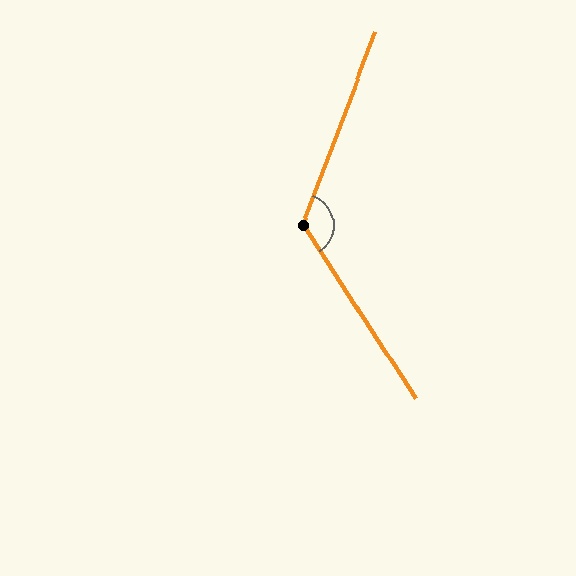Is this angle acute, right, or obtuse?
It is obtuse.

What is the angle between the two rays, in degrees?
Approximately 126 degrees.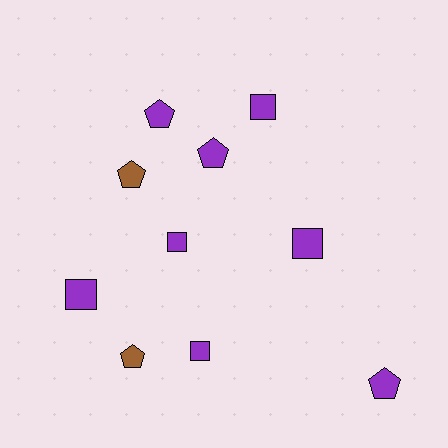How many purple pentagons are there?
There are 3 purple pentagons.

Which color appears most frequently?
Purple, with 8 objects.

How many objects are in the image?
There are 10 objects.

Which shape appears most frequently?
Square, with 5 objects.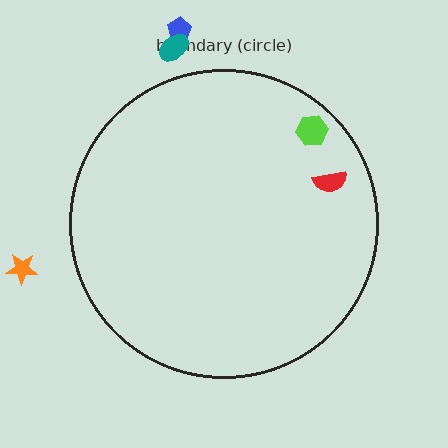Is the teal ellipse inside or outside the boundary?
Outside.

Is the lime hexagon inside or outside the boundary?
Inside.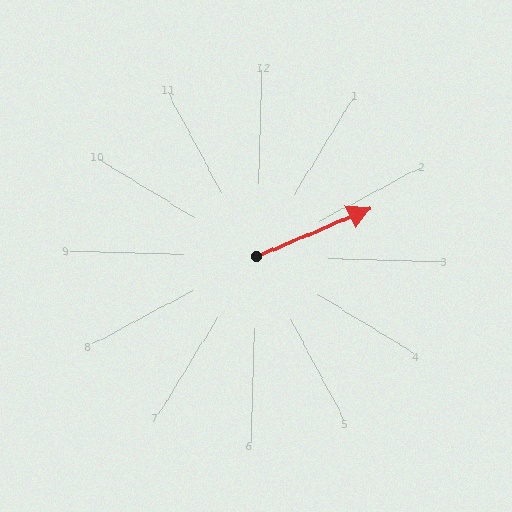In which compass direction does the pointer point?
Northeast.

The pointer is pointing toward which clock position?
Roughly 2 o'clock.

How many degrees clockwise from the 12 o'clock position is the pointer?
Approximately 65 degrees.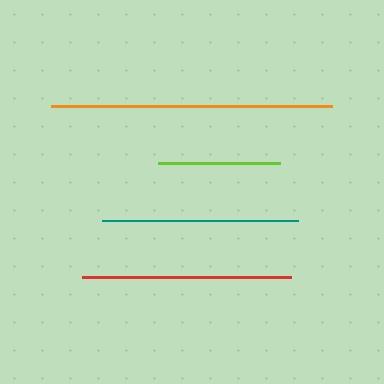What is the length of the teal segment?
The teal segment is approximately 196 pixels long.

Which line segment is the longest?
The orange line is the longest at approximately 281 pixels.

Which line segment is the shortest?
The lime line is the shortest at approximately 122 pixels.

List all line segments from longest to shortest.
From longest to shortest: orange, red, teal, lime.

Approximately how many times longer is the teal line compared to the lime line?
The teal line is approximately 1.6 times the length of the lime line.